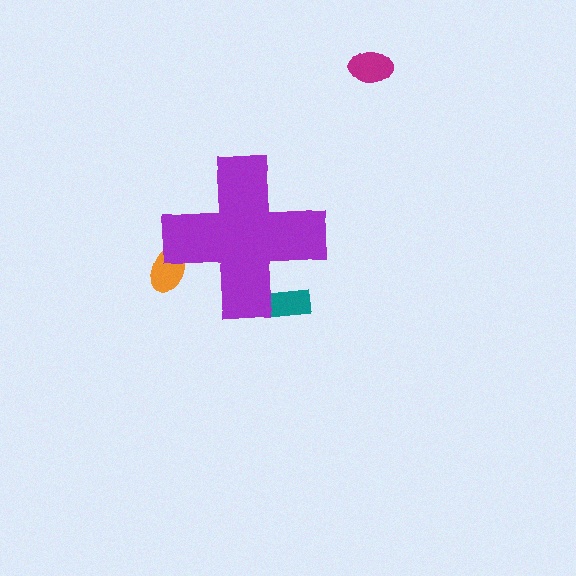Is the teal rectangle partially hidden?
Yes, the teal rectangle is partially hidden behind the purple cross.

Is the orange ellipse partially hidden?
Yes, the orange ellipse is partially hidden behind the purple cross.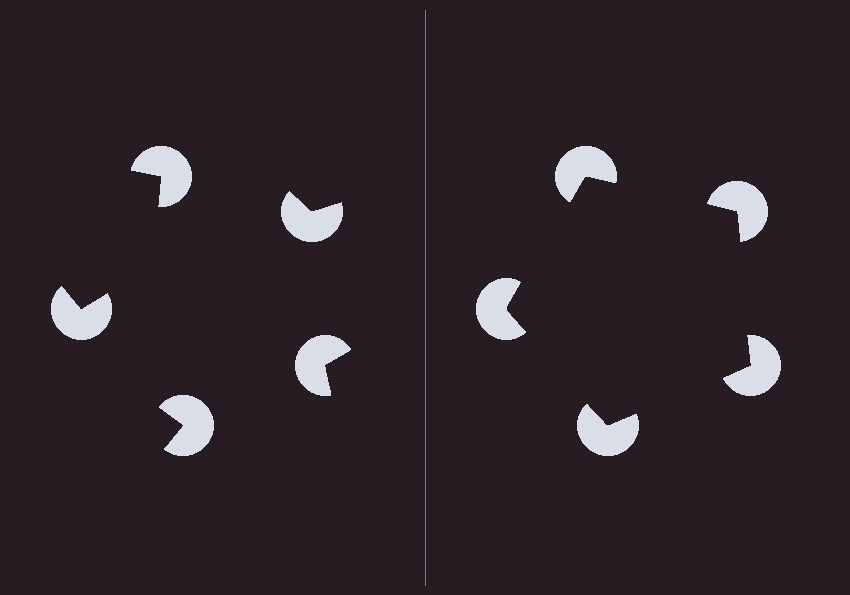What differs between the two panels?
The pac-man discs are positioned identically on both sides; only the wedge orientations differ. On the right they align to a pentagon; on the left they are misaligned.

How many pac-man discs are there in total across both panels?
10 — 5 on each side.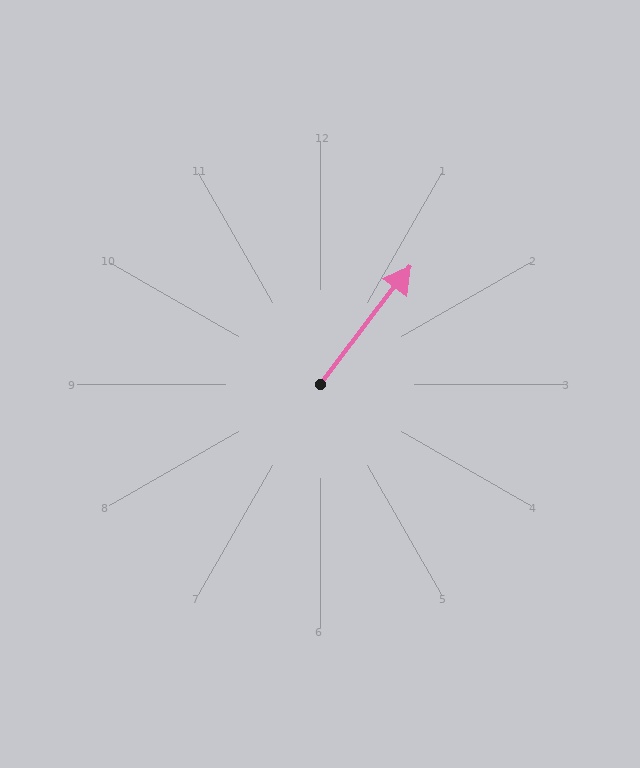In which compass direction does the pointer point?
Northeast.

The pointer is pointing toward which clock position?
Roughly 1 o'clock.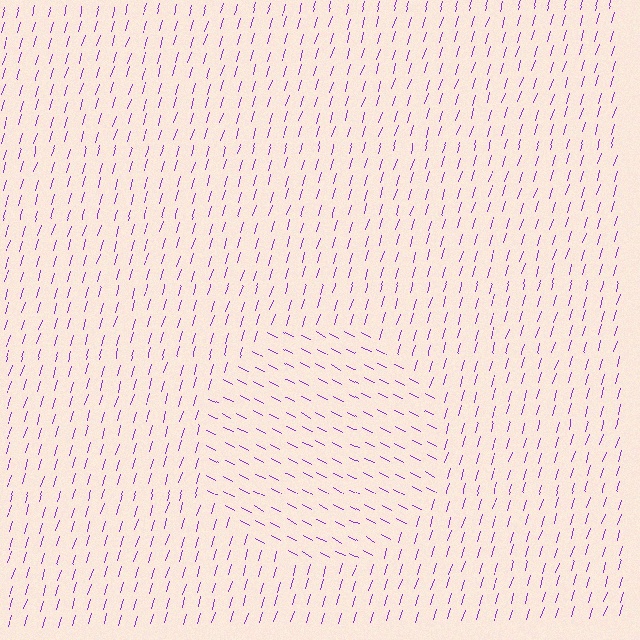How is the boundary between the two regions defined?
The boundary is defined purely by a change in line orientation (approximately 79 degrees difference). All lines are the same color and thickness.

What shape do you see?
I see a circle.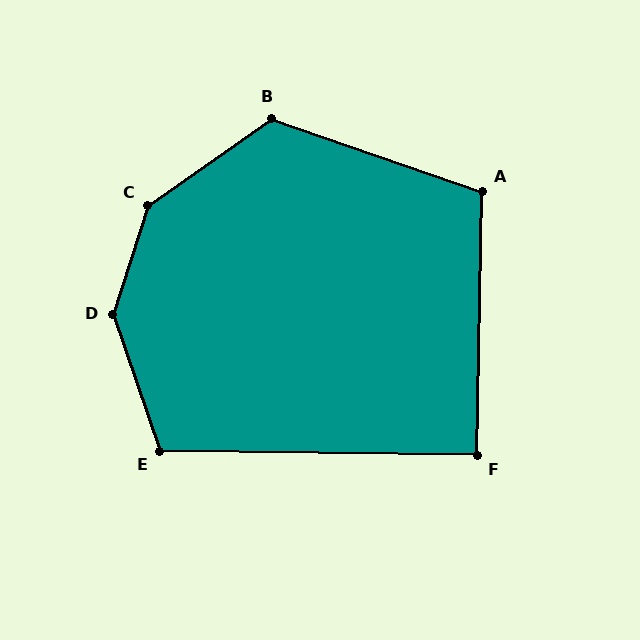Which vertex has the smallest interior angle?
F, at approximately 90 degrees.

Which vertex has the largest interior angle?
D, at approximately 144 degrees.